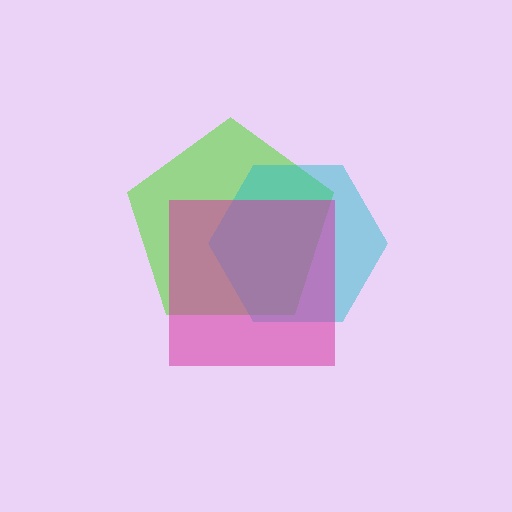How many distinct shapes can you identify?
There are 3 distinct shapes: a lime pentagon, a cyan hexagon, a magenta square.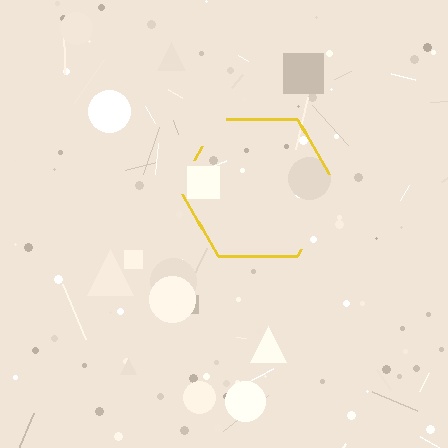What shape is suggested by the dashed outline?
The dashed outline suggests a hexagon.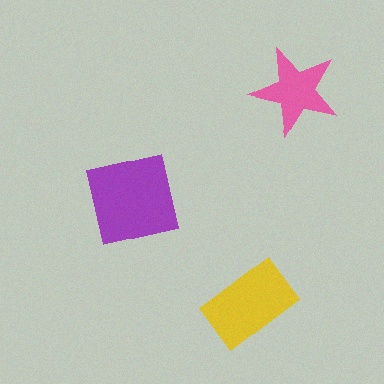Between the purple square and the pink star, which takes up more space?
The purple square.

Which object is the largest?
The purple square.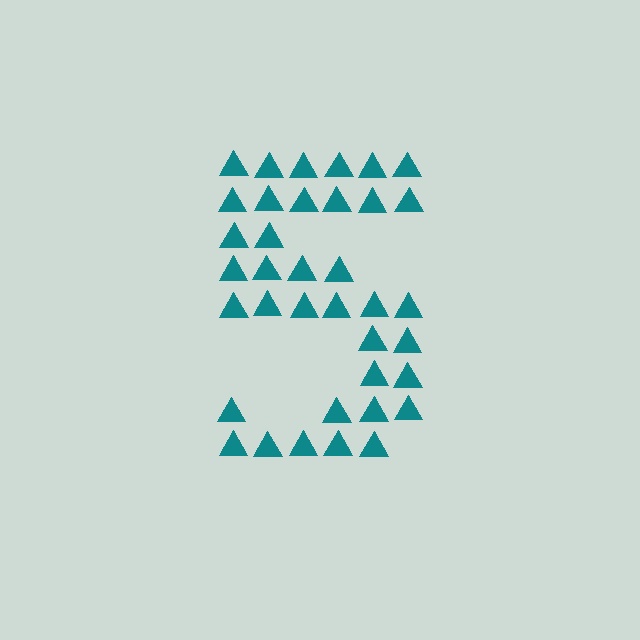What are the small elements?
The small elements are triangles.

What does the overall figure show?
The overall figure shows the digit 5.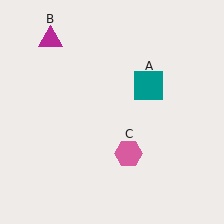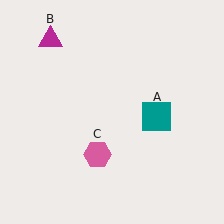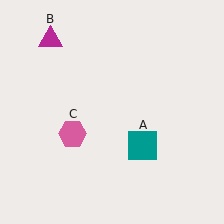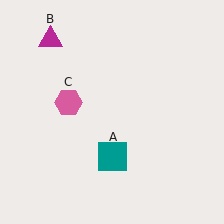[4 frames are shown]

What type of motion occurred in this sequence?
The teal square (object A), pink hexagon (object C) rotated clockwise around the center of the scene.